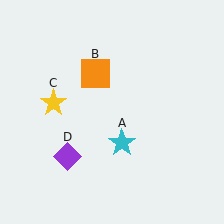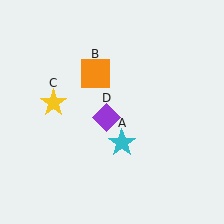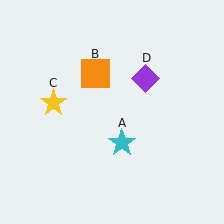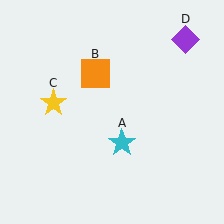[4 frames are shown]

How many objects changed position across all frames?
1 object changed position: purple diamond (object D).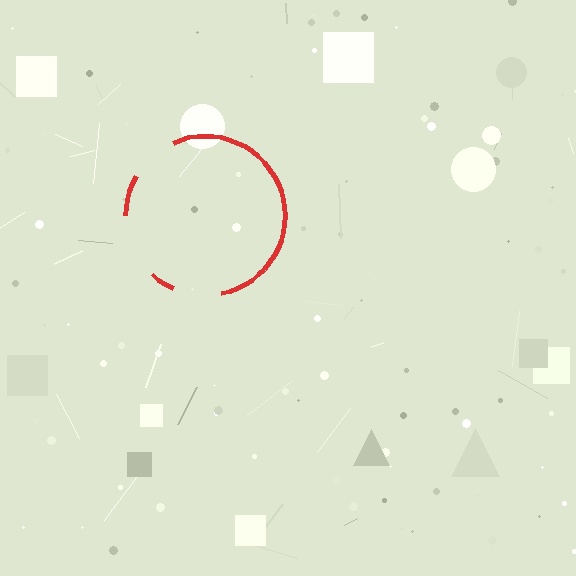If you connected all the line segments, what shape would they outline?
They would outline a circle.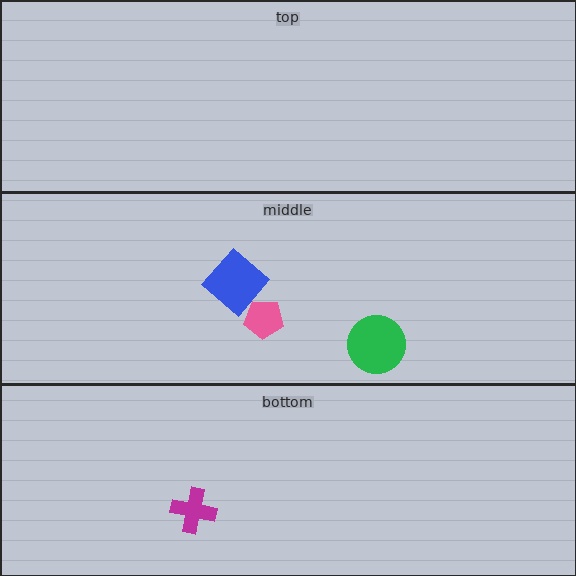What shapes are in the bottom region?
The magenta cross.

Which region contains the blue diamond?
The middle region.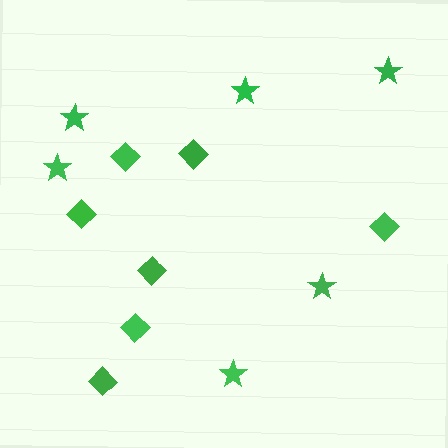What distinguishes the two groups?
There are 2 groups: one group of diamonds (7) and one group of stars (6).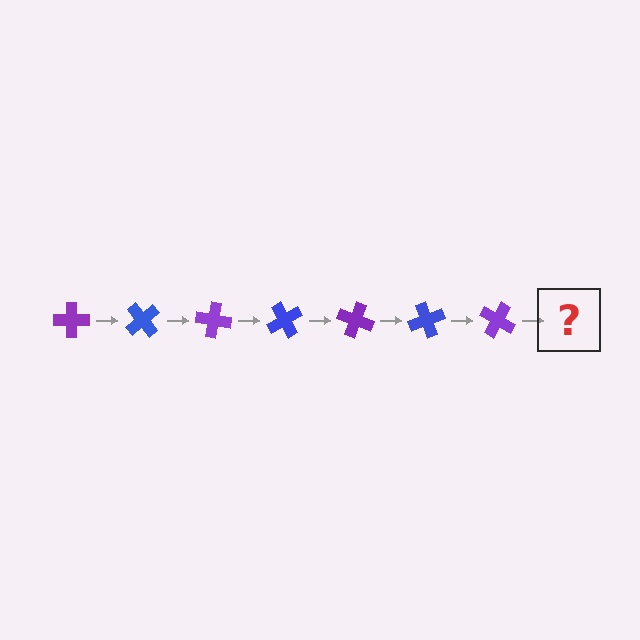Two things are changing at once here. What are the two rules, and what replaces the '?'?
The two rules are that it rotates 50 degrees each step and the color cycles through purple and blue. The '?' should be a blue cross, rotated 350 degrees from the start.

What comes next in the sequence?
The next element should be a blue cross, rotated 350 degrees from the start.